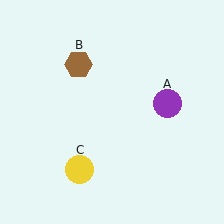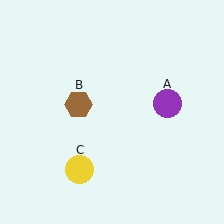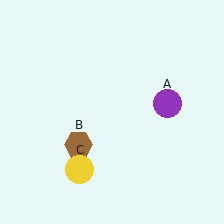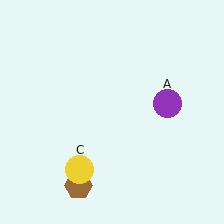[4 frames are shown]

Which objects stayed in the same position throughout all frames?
Purple circle (object A) and yellow circle (object C) remained stationary.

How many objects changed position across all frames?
1 object changed position: brown hexagon (object B).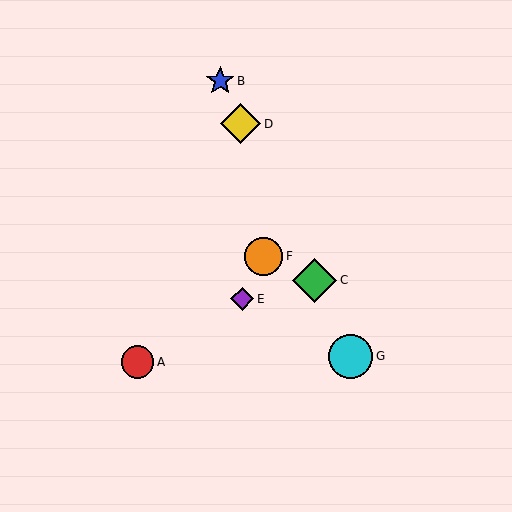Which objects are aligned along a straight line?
Objects B, C, D, G are aligned along a straight line.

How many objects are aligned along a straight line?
4 objects (B, C, D, G) are aligned along a straight line.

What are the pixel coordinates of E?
Object E is at (242, 299).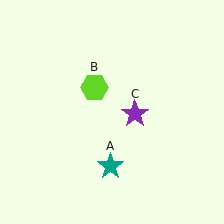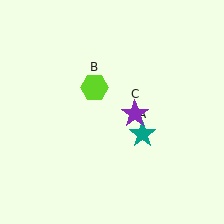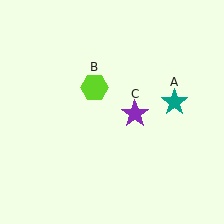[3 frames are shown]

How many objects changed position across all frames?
1 object changed position: teal star (object A).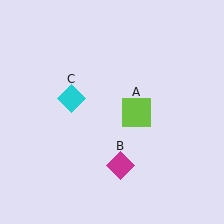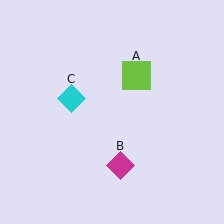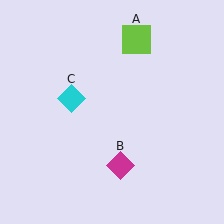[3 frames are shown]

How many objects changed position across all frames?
1 object changed position: lime square (object A).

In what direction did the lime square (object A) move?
The lime square (object A) moved up.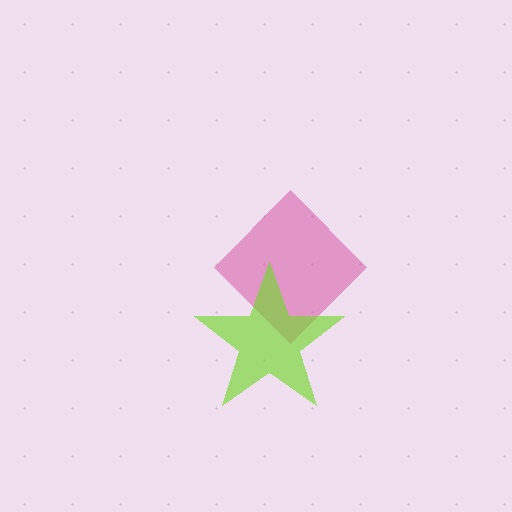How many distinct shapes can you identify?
There are 2 distinct shapes: a magenta diamond, a lime star.